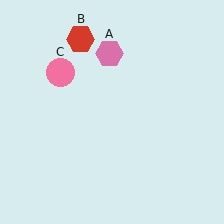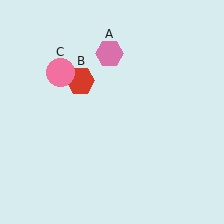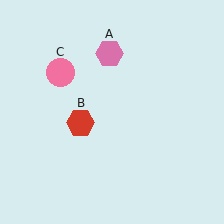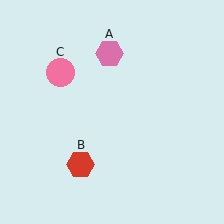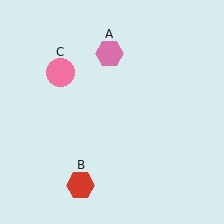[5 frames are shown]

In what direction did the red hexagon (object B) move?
The red hexagon (object B) moved down.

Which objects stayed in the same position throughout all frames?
Pink hexagon (object A) and pink circle (object C) remained stationary.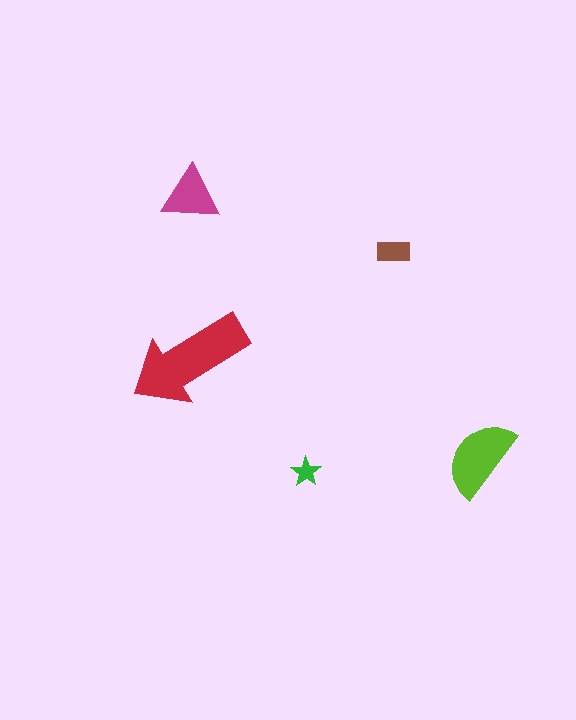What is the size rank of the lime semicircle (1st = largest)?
2nd.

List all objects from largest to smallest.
The red arrow, the lime semicircle, the magenta triangle, the brown rectangle, the green star.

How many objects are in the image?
There are 5 objects in the image.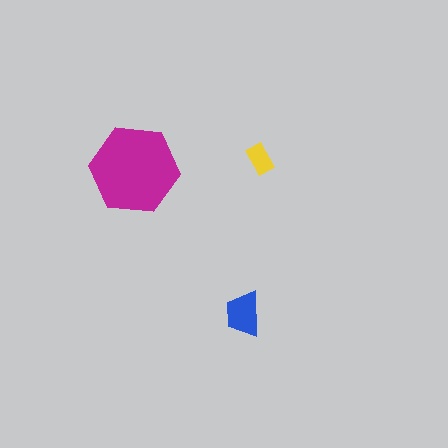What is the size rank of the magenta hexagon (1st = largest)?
1st.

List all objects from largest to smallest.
The magenta hexagon, the blue trapezoid, the yellow rectangle.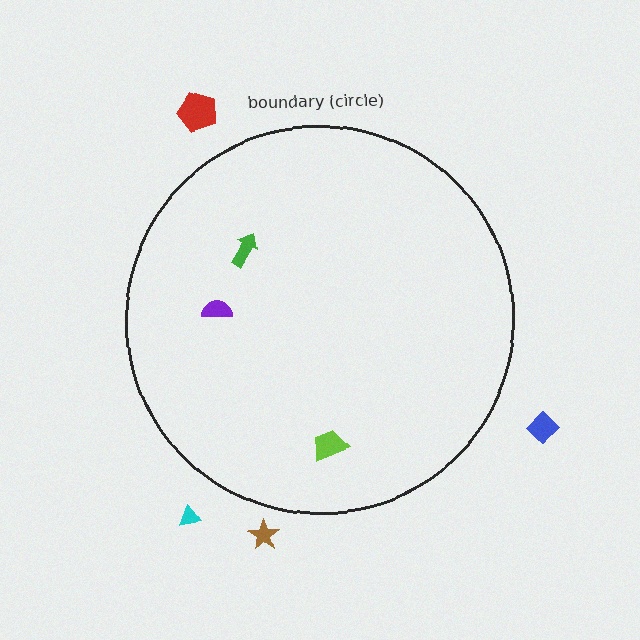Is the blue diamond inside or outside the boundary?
Outside.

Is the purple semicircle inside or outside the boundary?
Inside.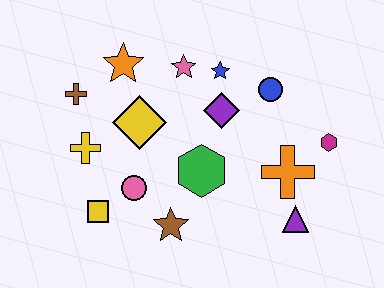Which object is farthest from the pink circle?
The magenta hexagon is farthest from the pink circle.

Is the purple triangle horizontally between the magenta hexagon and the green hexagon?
Yes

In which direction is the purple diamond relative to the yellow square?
The purple diamond is to the right of the yellow square.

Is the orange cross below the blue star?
Yes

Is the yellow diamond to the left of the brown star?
Yes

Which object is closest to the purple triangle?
The orange cross is closest to the purple triangle.